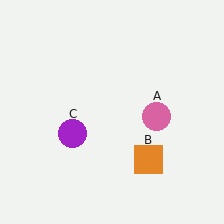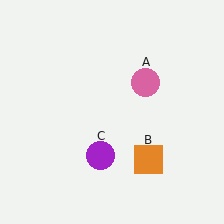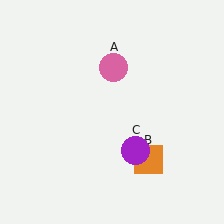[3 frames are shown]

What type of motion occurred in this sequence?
The pink circle (object A), purple circle (object C) rotated counterclockwise around the center of the scene.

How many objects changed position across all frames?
2 objects changed position: pink circle (object A), purple circle (object C).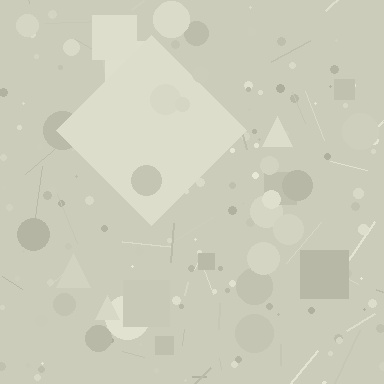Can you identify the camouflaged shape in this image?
The camouflaged shape is a diamond.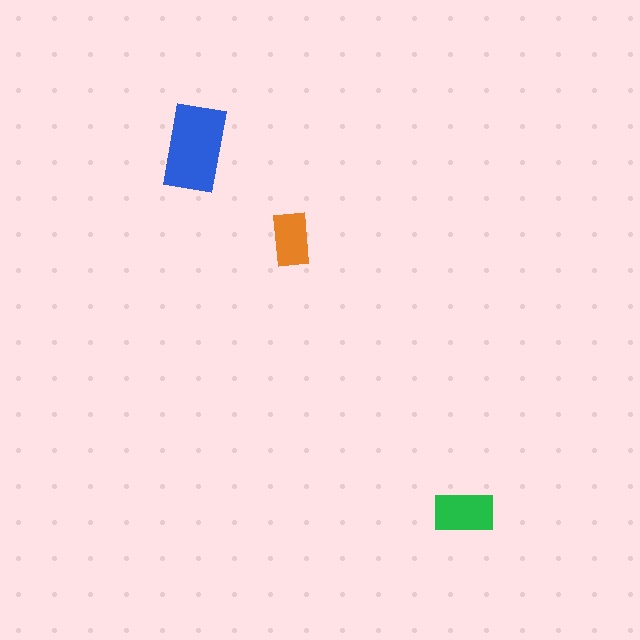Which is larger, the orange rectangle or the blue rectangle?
The blue one.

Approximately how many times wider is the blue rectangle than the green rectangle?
About 1.5 times wider.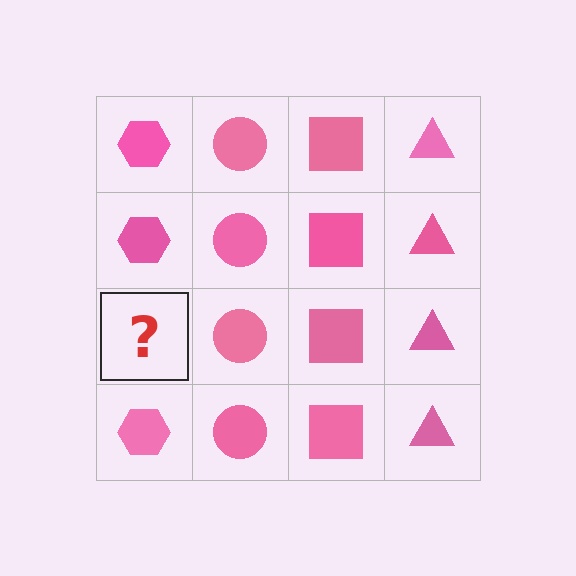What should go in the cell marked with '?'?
The missing cell should contain a pink hexagon.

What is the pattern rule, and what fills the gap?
The rule is that each column has a consistent shape. The gap should be filled with a pink hexagon.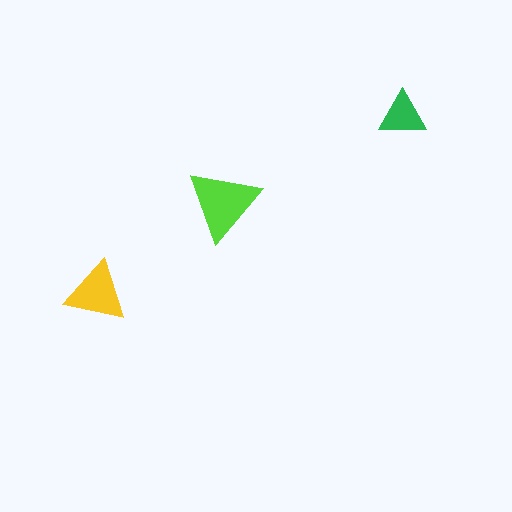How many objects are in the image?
There are 3 objects in the image.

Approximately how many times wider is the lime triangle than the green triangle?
About 1.5 times wider.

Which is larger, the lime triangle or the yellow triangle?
The lime one.